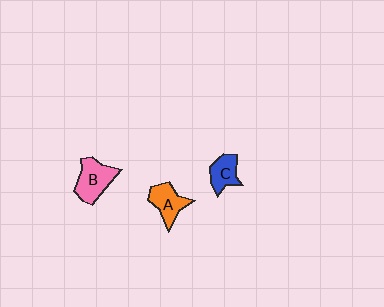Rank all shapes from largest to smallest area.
From largest to smallest: B (pink), A (orange), C (blue).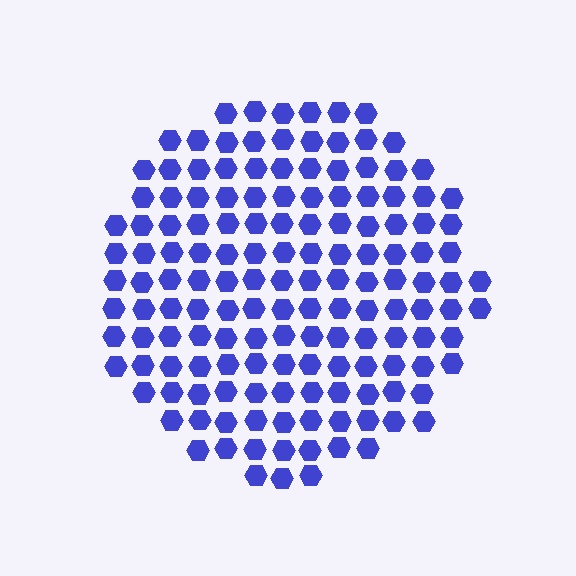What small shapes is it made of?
It is made of small hexagons.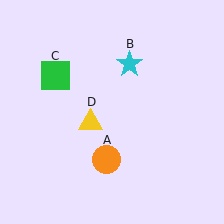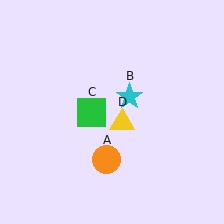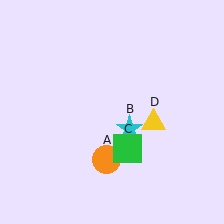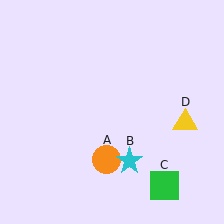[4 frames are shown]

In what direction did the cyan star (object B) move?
The cyan star (object B) moved down.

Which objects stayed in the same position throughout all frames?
Orange circle (object A) remained stationary.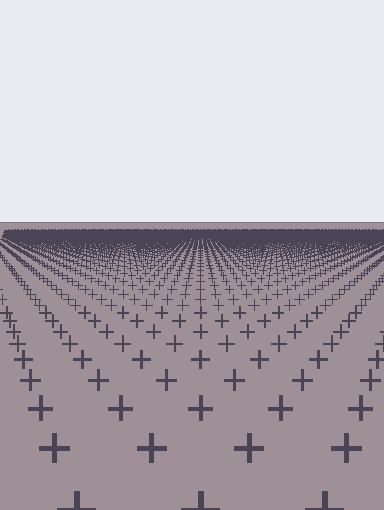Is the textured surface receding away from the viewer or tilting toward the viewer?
The surface is receding away from the viewer. Texture elements get smaller and denser toward the top.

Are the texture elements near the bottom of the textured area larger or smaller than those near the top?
Larger. Near the bottom, elements are closer to the viewer and appear at a bigger on-screen size.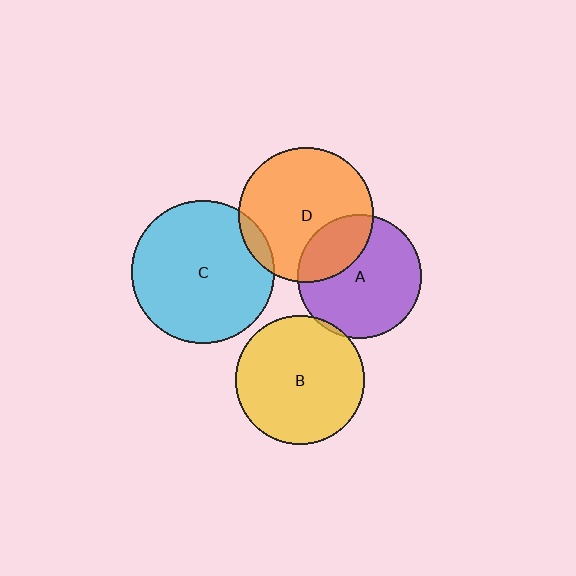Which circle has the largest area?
Circle C (cyan).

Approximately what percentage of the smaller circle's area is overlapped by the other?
Approximately 30%.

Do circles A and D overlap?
Yes.